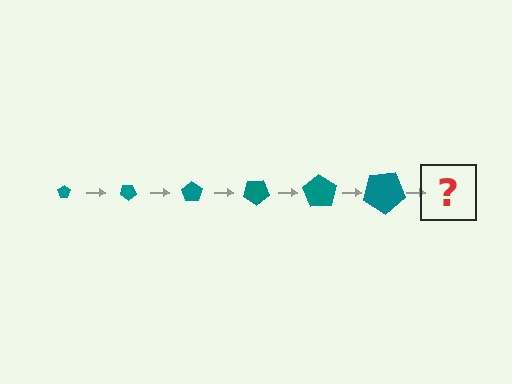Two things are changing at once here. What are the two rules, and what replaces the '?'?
The two rules are that the pentagon grows larger each step and it rotates 35 degrees each step. The '?' should be a pentagon, larger than the previous one and rotated 210 degrees from the start.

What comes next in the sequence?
The next element should be a pentagon, larger than the previous one and rotated 210 degrees from the start.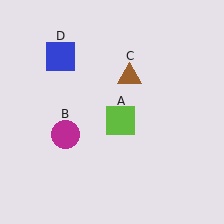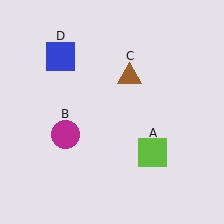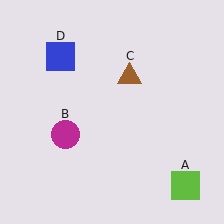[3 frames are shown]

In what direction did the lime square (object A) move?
The lime square (object A) moved down and to the right.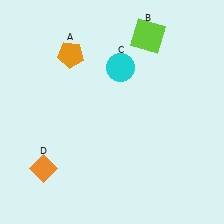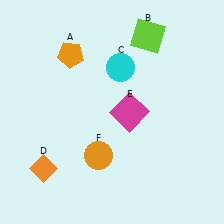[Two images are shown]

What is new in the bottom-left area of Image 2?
An orange circle (F) was added in the bottom-left area of Image 2.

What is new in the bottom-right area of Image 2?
A magenta square (E) was added in the bottom-right area of Image 2.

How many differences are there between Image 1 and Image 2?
There are 2 differences between the two images.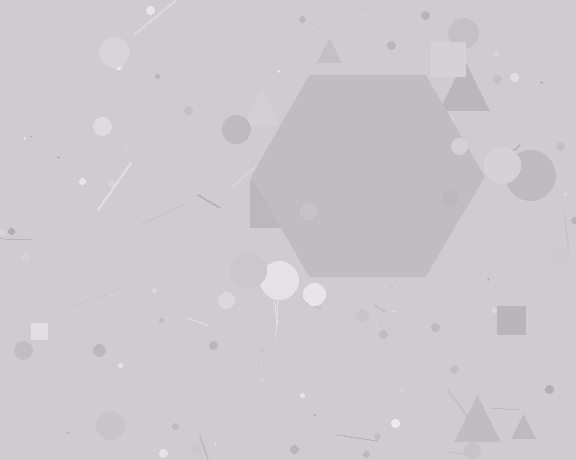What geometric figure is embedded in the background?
A hexagon is embedded in the background.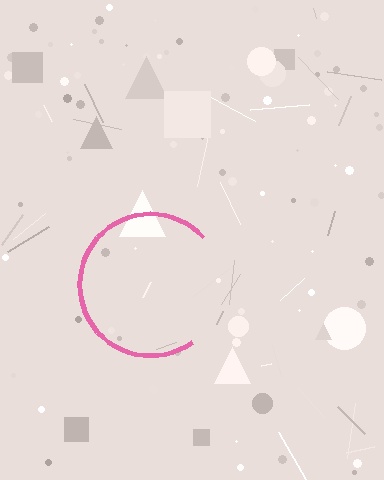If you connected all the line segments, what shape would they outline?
They would outline a circle.